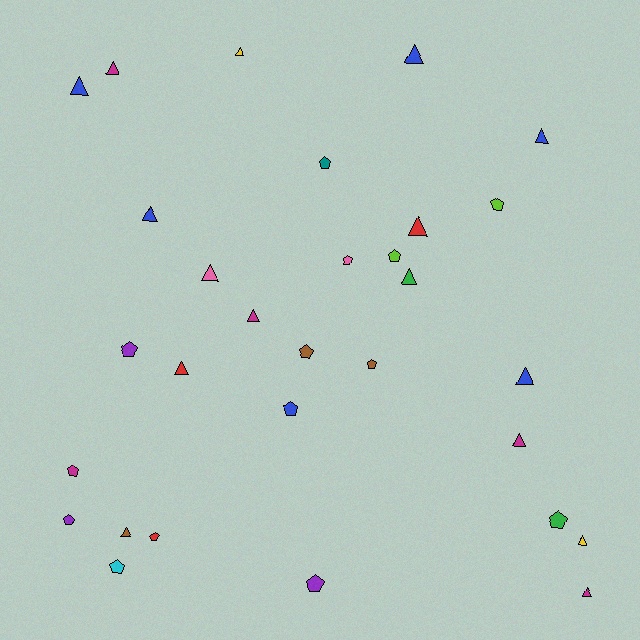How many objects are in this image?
There are 30 objects.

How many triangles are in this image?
There are 16 triangles.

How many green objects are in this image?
There are 2 green objects.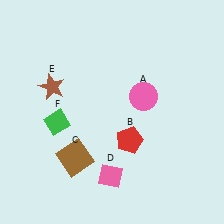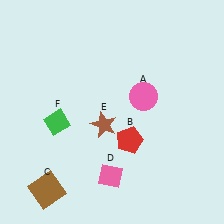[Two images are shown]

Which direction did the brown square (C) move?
The brown square (C) moved down.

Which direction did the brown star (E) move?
The brown star (E) moved right.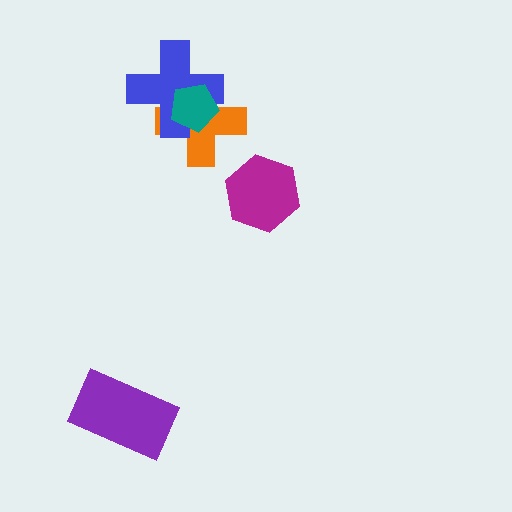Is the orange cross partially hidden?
Yes, it is partially covered by another shape.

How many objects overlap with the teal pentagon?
2 objects overlap with the teal pentagon.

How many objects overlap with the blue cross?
2 objects overlap with the blue cross.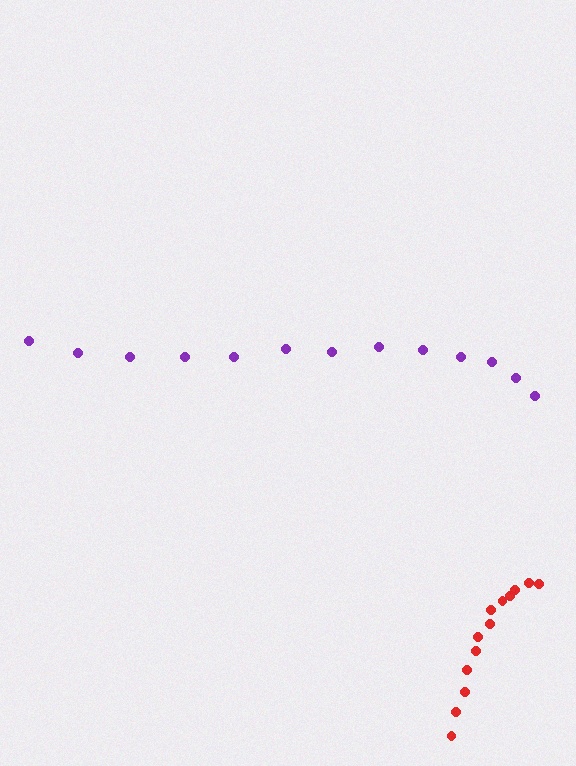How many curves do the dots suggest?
There are 2 distinct paths.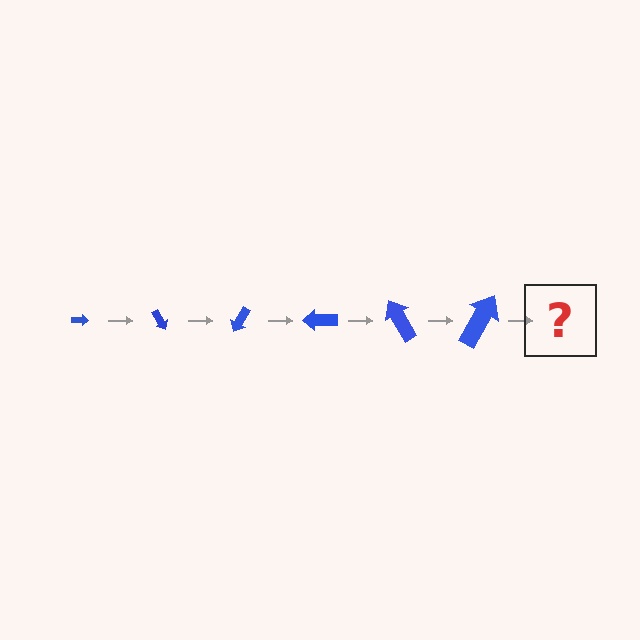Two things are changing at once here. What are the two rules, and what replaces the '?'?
The two rules are that the arrow grows larger each step and it rotates 60 degrees each step. The '?' should be an arrow, larger than the previous one and rotated 360 degrees from the start.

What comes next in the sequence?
The next element should be an arrow, larger than the previous one and rotated 360 degrees from the start.